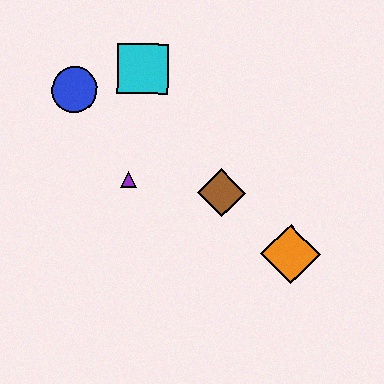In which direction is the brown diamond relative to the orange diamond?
The brown diamond is to the left of the orange diamond.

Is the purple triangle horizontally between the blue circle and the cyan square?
Yes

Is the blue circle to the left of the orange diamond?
Yes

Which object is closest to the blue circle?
The cyan square is closest to the blue circle.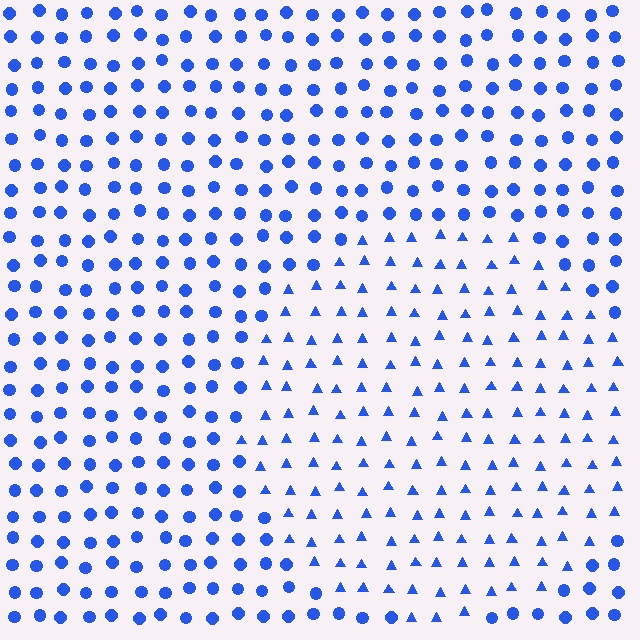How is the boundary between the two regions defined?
The boundary is defined by a change in element shape: triangles inside vs. circles outside. All elements share the same color and spacing.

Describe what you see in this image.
The image is filled with small blue elements arranged in a uniform grid. A circle-shaped region contains triangles, while the surrounding area contains circles. The boundary is defined purely by the change in element shape.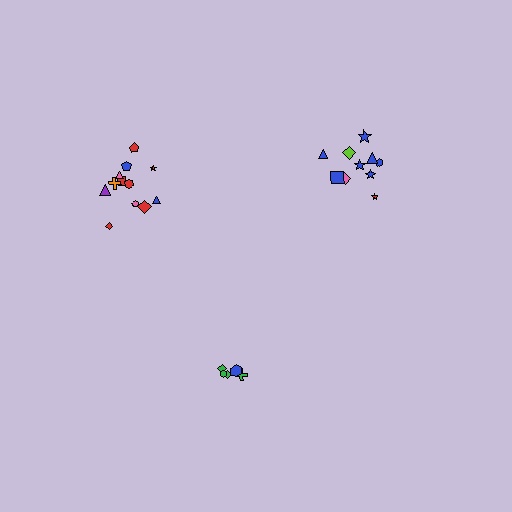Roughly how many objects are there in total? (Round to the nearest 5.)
Roughly 25 objects in total.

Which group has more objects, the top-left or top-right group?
The top-left group.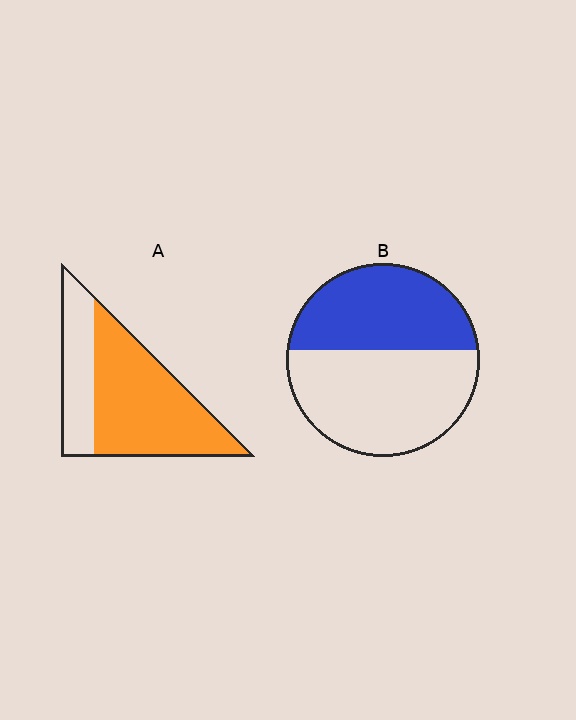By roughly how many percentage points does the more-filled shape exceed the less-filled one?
By roughly 25 percentage points (A over B).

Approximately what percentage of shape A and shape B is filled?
A is approximately 70% and B is approximately 45%.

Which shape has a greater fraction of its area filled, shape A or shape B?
Shape A.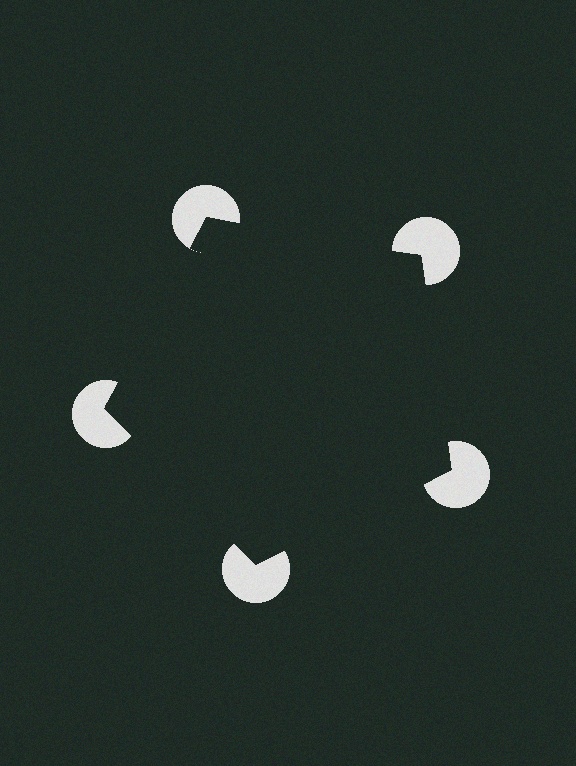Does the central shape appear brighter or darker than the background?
It typically appears slightly darker than the background, even though no actual brightness change is drawn.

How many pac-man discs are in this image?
There are 5 — one at each vertex of the illusory pentagon.